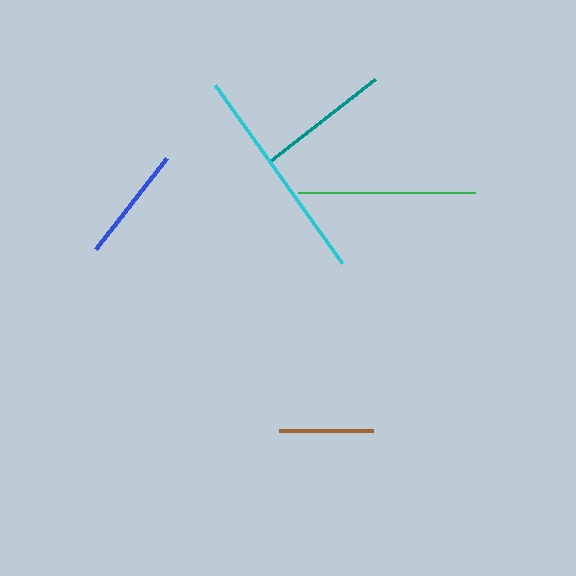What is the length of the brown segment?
The brown segment is approximately 94 pixels long.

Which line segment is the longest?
The cyan line is the longest at approximately 219 pixels.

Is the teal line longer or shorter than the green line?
The green line is longer than the teal line.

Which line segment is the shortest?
The brown line is the shortest at approximately 94 pixels.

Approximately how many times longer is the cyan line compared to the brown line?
The cyan line is approximately 2.3 times the length of the brown line.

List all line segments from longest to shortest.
From longest to shortest: cyan, green, teal, blue, brown.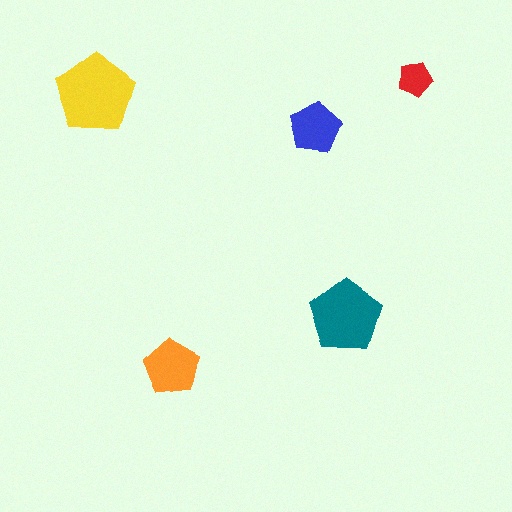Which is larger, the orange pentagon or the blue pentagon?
The orange one.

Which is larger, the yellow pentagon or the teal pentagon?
The yellow one.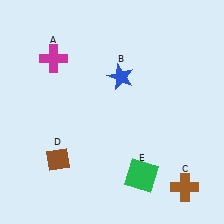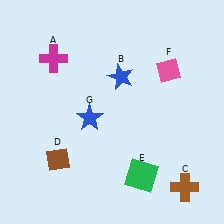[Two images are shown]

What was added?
A pink diamond (F), a blue star (G) were added in Image 2.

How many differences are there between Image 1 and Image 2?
There are 2 differences between the two images.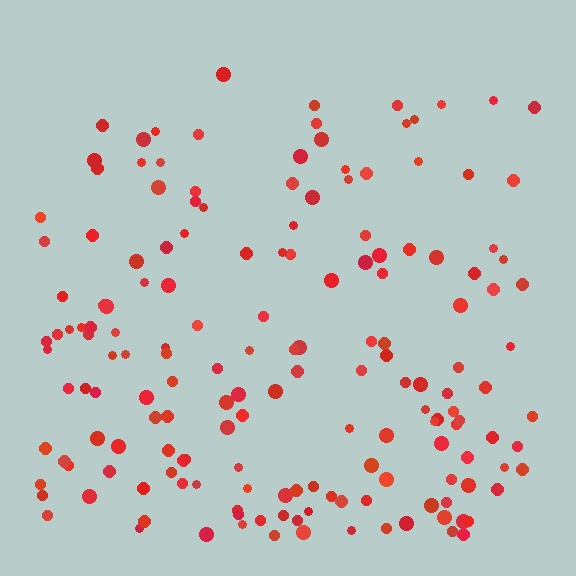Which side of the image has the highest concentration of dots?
The bottom.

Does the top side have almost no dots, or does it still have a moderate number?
Still a moderate number, just noticeably fewer than the bottom.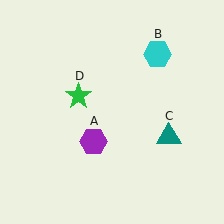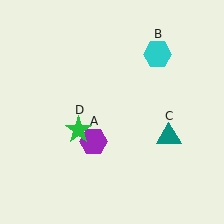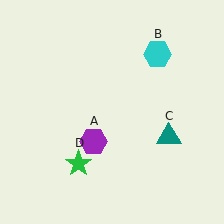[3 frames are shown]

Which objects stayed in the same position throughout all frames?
Purple hexagon (object A) and cyan hexagon (object B) and teal triangle (object C) remained stationary.